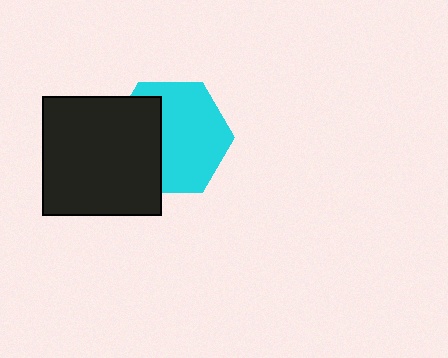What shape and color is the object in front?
The object in front is a black square.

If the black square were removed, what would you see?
You would see the complete cyan hexagon.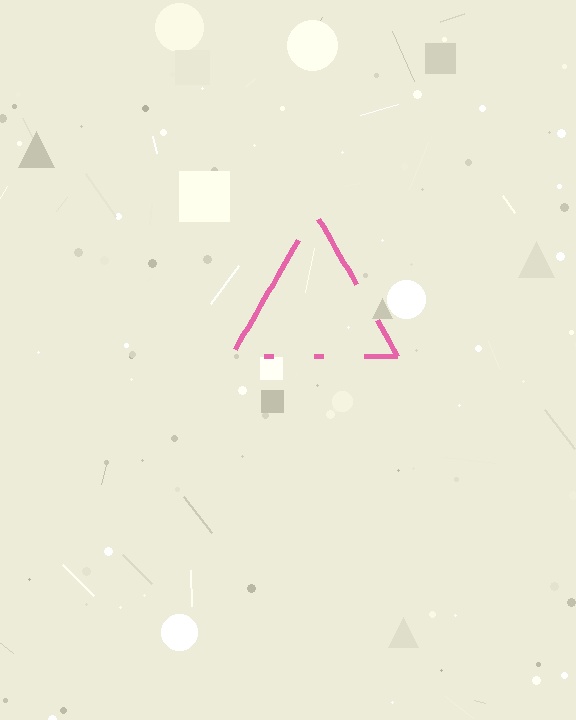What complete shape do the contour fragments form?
The contour fragments form a triangle.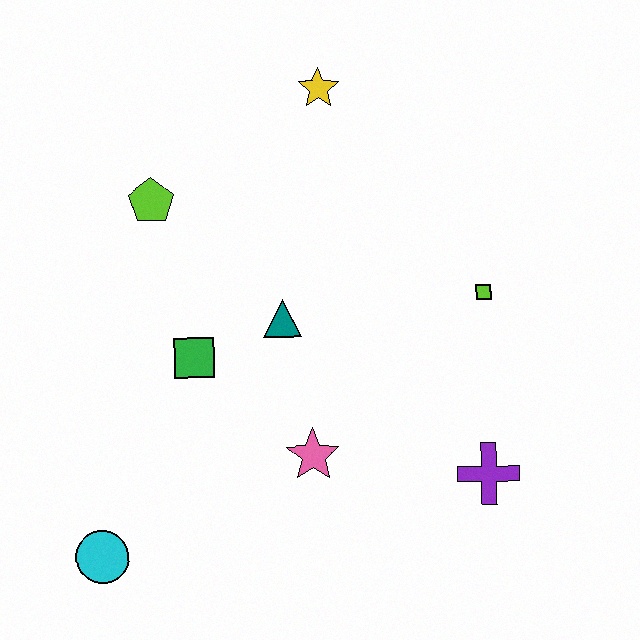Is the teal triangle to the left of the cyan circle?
No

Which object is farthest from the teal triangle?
The cyan circle is farthest from the teal triangle.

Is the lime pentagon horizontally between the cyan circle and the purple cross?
Yes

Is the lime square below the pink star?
No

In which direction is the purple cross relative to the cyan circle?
The purple cross is to the right of the cyan circle.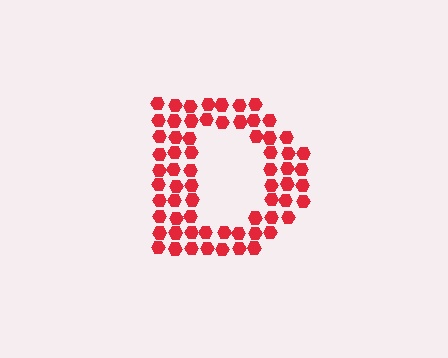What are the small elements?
The small elements are hexagons.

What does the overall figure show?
The overall figure shows the letter D.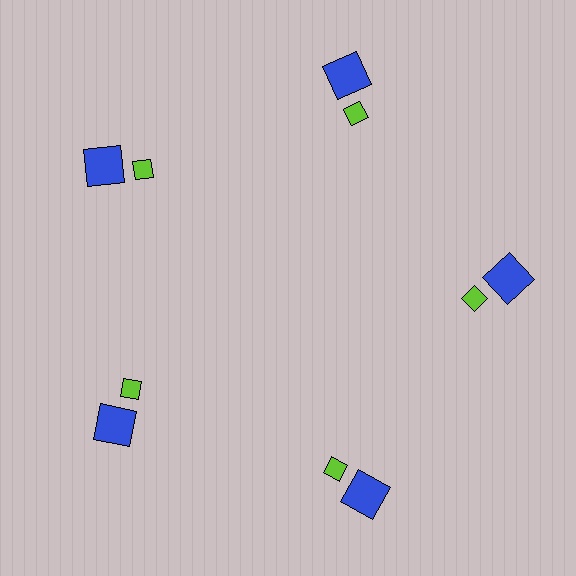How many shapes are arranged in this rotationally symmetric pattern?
There are 10 shapes, arranged in 5 groups of 2.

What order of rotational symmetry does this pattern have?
This pattern has 5-fold rotational symmetry.